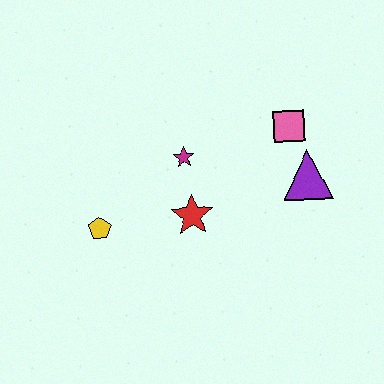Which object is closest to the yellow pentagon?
The red star is closest to the yellow pentagon.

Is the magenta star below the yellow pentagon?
No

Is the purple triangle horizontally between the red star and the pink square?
No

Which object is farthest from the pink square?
The yellow pentagon is farthest from the pink square.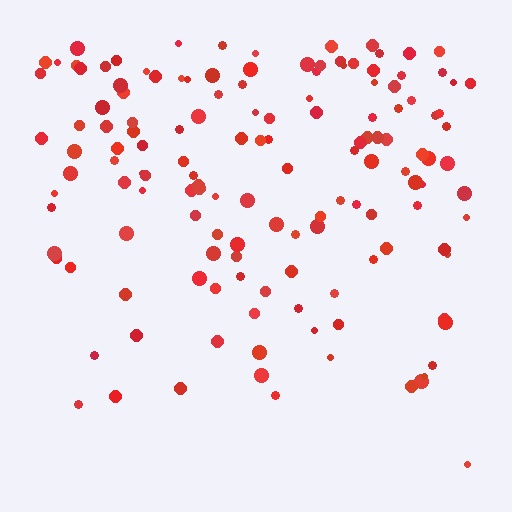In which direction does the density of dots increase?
From bottom to top, with the top side densest.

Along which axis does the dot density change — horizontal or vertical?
Vertical.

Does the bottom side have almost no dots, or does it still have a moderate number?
Still a moderate number, just noticeably fewer than the top.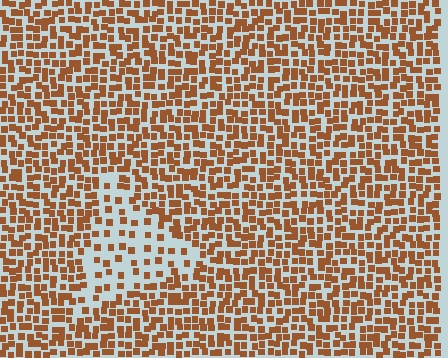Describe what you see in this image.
The image contains small brown elements arranged at two different densities. A triangle-shaped region is visible where the elements are less densely packed than the surrounding area.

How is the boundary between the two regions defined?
The boundary is defined by a change in element density (approximately 2.4x ratio). All elements are the same color, size, and shape.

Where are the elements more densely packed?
The elements are more densely packed outside the triangle boundary.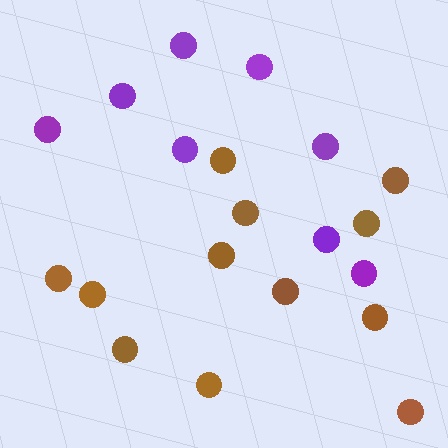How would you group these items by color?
There are 2 groups: one group of purple circles (8) and one group of brown circles (12).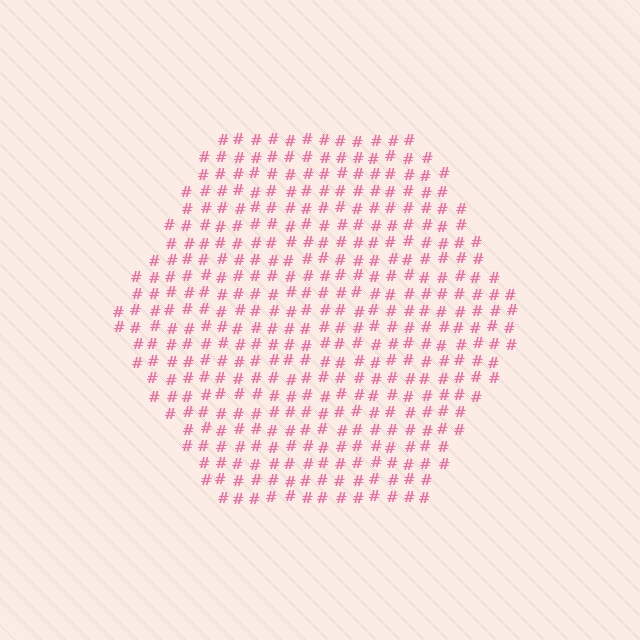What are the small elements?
The small elements are hash symbols.